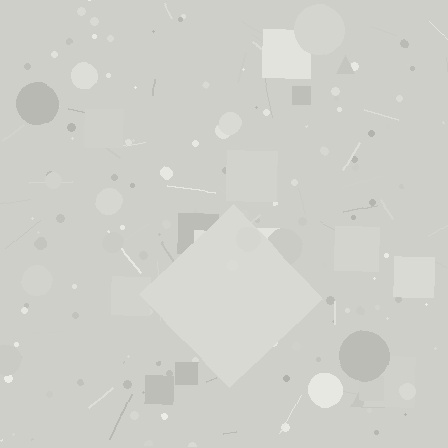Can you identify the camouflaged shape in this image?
The camouflaged shape is a diamond.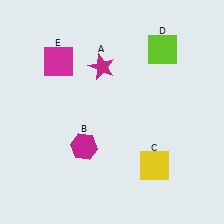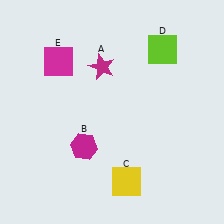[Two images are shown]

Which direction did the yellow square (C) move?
The yellow square (C) moved left.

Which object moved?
The yellow square (C) moved left.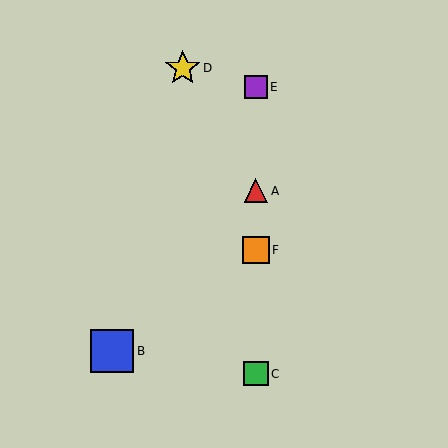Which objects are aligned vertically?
Objects A, C, E, F are aligned vertically.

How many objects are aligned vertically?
4 objects (A, C, E, F) are aligned vertically.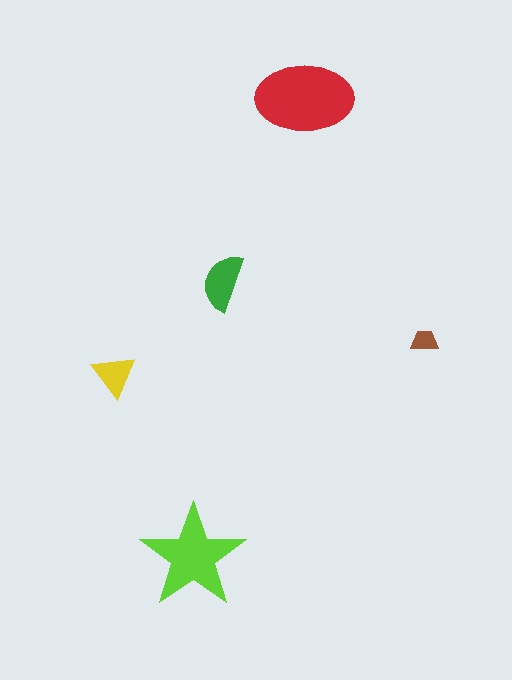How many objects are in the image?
There are 5 objects in the image.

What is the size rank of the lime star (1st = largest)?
2nd.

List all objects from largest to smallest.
The red ellipse, the lime star, the green semicircle, the yellow triangle, the brown trapezoid.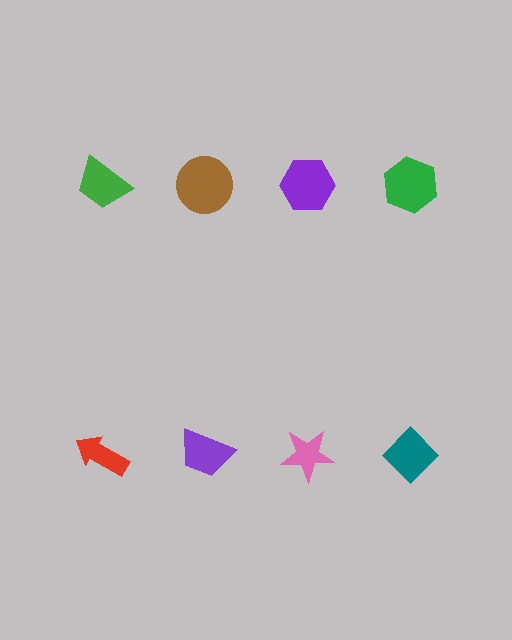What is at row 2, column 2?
A purple trapezoid.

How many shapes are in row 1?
4 shapes.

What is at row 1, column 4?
A green hexagon.